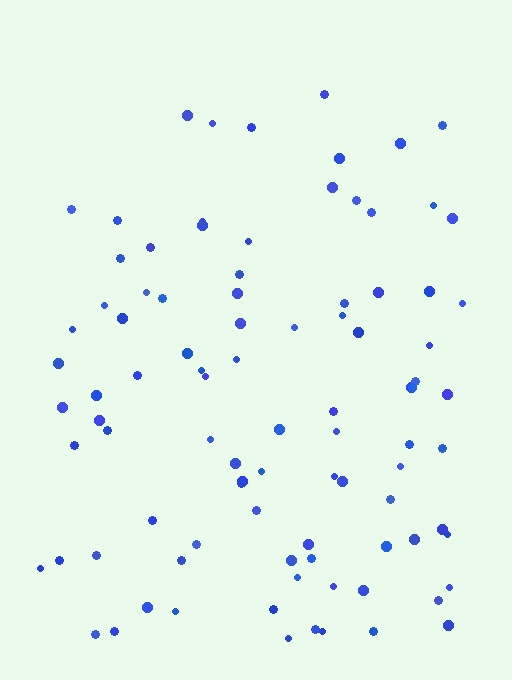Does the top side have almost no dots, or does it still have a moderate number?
Still a moderate number, just noticeably fewer than the bottom.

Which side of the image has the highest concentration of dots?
The bottom.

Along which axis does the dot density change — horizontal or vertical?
Vertical.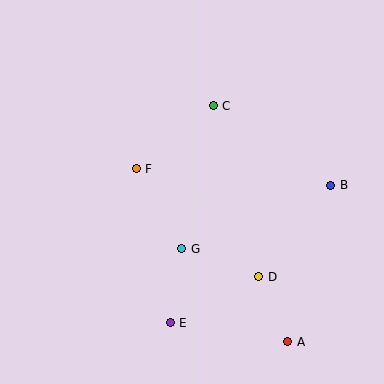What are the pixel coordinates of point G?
Point G is at (182, 249).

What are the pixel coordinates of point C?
Point C is at (213, 106).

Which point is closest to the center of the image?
Point G at (182, 249) is closest to the center.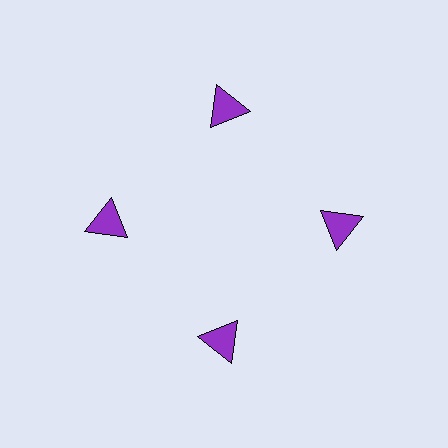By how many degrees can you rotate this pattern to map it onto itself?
The pattern maps onto itself every 90 degrees of rotation.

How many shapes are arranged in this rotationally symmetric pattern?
There are 4 shapes, arranged in 4 groups of 1.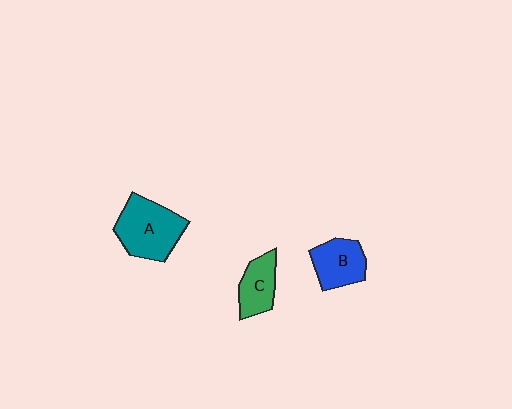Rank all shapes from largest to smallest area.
From largest to smallest: A (teal), B (blue), C (green).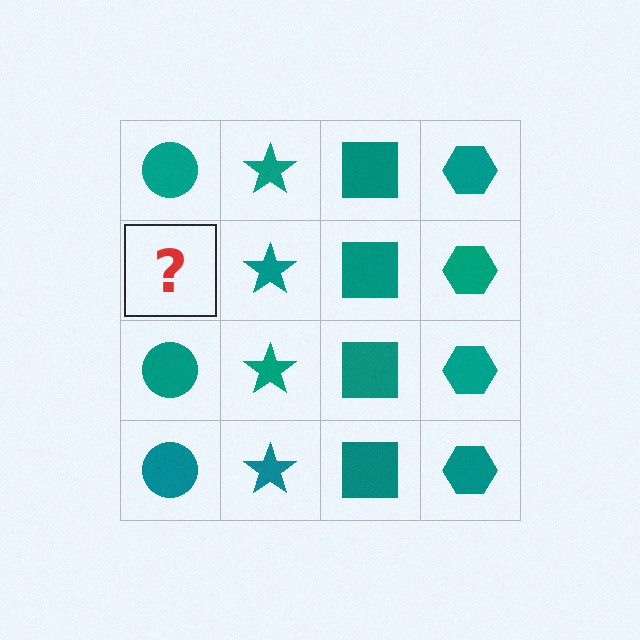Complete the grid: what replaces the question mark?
The question mark should be replaced with a teal circle.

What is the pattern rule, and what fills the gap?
The rule is that each column has a consistent shape. The gap should be filled with a teal circle.